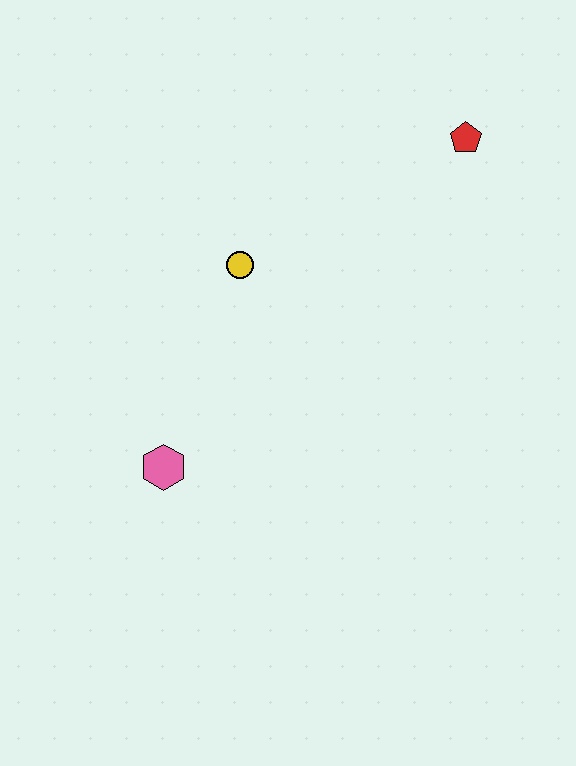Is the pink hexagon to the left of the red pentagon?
Yes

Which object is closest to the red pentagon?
The yellow circle is closest to the red pentagon.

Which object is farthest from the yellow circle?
The red pentagon is farthest from the yellow circle.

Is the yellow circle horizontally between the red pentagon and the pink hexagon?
Yes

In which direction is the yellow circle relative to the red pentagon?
The yellow circle is to the left of the red pentagon.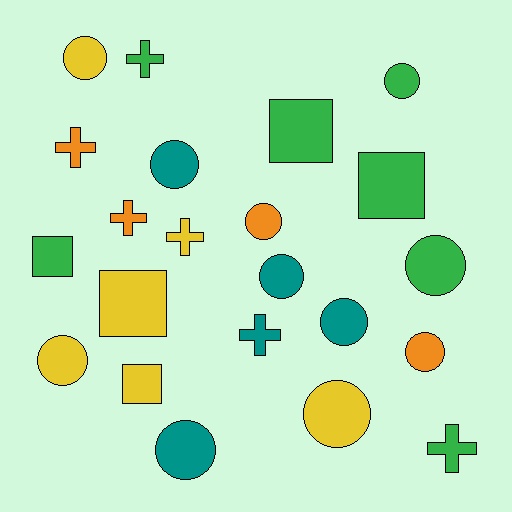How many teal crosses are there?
There is 1 teal cross.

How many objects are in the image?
There are 22 objects.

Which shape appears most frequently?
Circle, with 11 objects.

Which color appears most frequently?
Green, with 7 objects.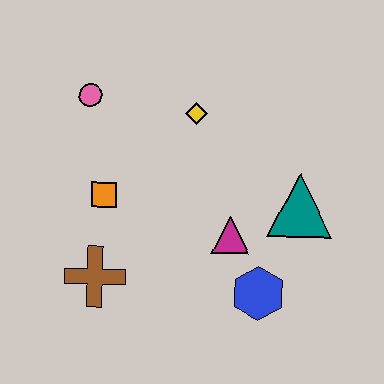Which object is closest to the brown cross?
The orange square is closest to the brown cross.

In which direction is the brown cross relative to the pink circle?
The brown cross is below the pink circle.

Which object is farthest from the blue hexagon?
The pink circle is farthest from the blue hexagon.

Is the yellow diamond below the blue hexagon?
No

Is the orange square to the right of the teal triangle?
No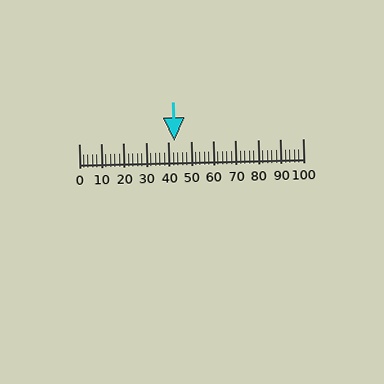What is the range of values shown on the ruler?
The ruler shows values from 0 to 100.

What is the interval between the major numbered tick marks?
The major tick marks are spaced 10 units apart.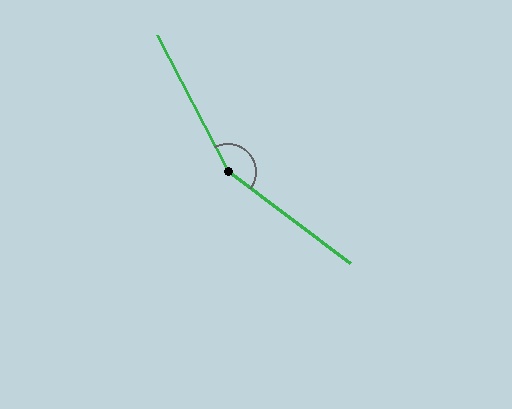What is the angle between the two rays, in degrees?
Approximately 154 degrees.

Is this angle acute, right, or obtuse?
It is obtuse.